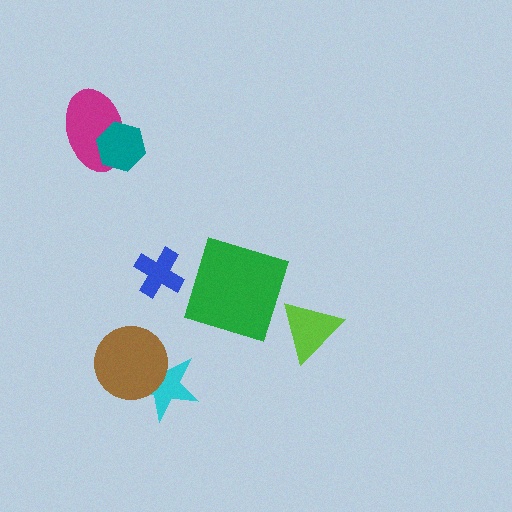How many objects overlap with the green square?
0 objects overlap with the green square.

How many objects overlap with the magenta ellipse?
1 object overlaps with the magenta ellipse.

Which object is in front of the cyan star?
The brown circle is in front of the cyan star.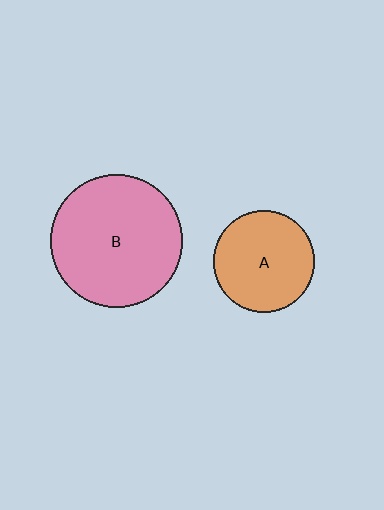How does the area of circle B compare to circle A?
Approximately 1.7 times.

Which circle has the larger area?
Circle B (pink).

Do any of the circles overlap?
No, none of the circles overlap.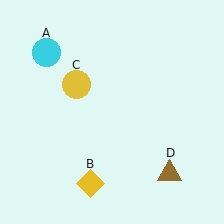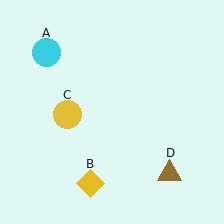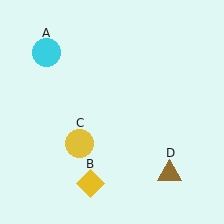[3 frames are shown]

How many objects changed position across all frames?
1 object changed position: yellow circle (object C).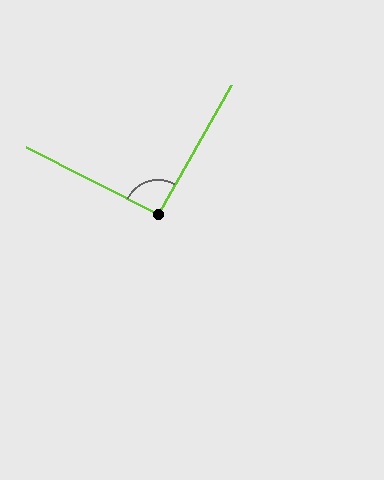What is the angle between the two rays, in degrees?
Approximately 93 degrees.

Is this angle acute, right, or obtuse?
It is approximately a right angle.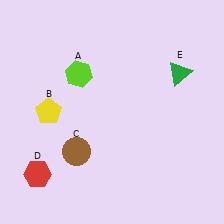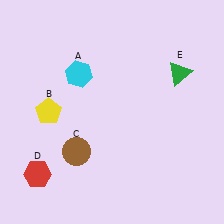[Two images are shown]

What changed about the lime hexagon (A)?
In Image 1, A is lime. In Image 2, it changed to cyan.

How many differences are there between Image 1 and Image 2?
There is 1 difference between the two images.